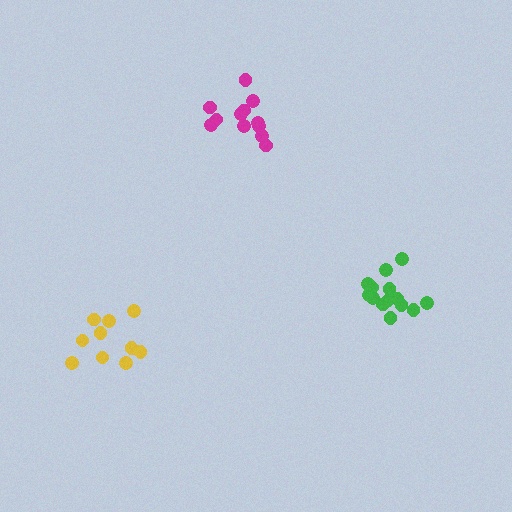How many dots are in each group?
Group 1: 10 dots, Group 2: 14 dots, Group 3: 12 dots (36 total).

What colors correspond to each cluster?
The clusters are colored: yellow, green, magenta.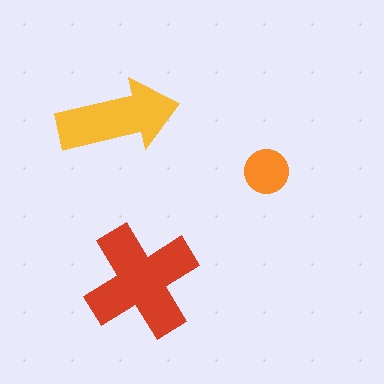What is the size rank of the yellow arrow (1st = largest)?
2nd.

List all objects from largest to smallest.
The red cross, the yellow arrow, the orange circle.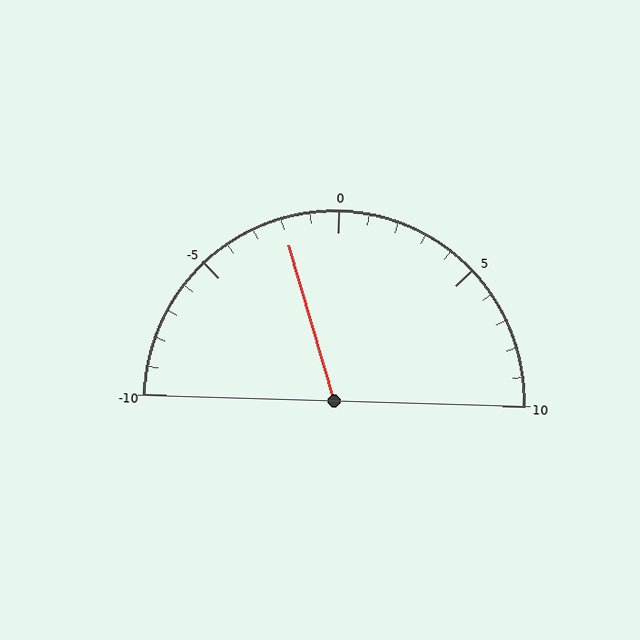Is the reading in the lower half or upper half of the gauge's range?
The reading is in the lower half of the range (-10 to 10).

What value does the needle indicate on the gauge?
The needle indicates approximately -2.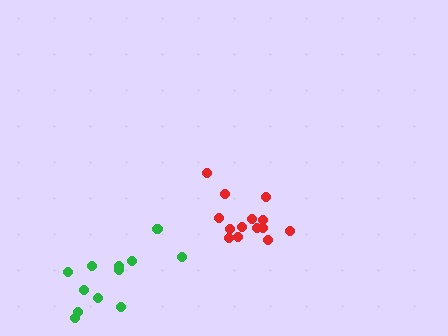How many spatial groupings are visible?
There are 2 spatial groupings.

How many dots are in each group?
Group 1: 14 dots, Group 2: 12 dots (26 total).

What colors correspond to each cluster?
The clusters are colored: red, green.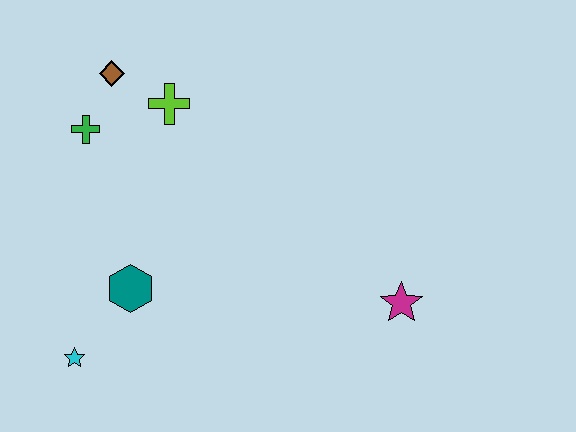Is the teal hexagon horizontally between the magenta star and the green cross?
Yes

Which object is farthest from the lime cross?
The magenta star is farthest from the lime cross.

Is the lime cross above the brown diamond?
No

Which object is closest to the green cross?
The brown diamond is closest to the green cross.